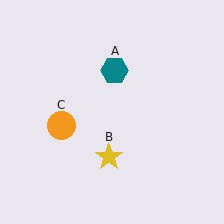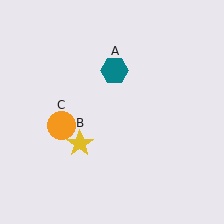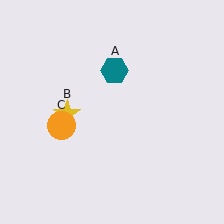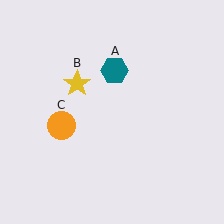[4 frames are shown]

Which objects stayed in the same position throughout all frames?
Teal hexagon (object A) and orange circle (object C) remained stationary.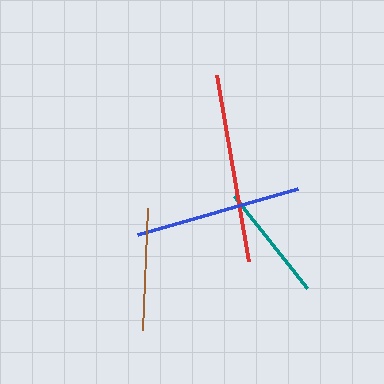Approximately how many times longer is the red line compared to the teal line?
The red line is approximately 1.6 times the length of the teal line.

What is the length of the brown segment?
The brown segment is approximately 121 pixels long.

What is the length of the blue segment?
The blue segment is approximately 166 pixels long.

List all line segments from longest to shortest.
From longest to shortest: red, blue, brown, teal.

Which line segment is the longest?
The red line is the longest at approximately 189 pixels.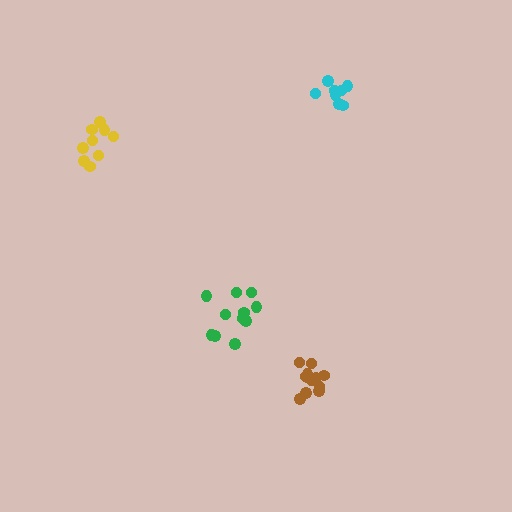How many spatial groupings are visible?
There are 4 spatial groupings.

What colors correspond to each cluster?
The clusters are colored: green, yellow, brown, cyan.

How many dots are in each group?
Group 1: 11 dots, Group 2: 9 dots, Group 3: 12 dots, Group 4: 8 dots (40 total).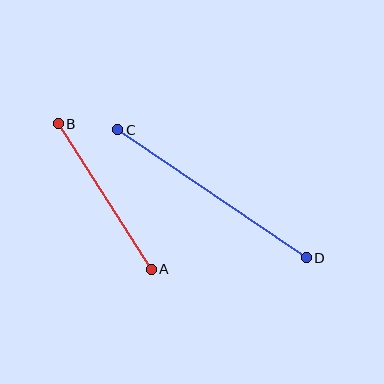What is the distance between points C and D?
The distance is approximately 228 pixels.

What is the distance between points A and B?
The distance is approximately 173 pixels.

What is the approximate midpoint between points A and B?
The midpoint is at approximately (105, 197) pixels.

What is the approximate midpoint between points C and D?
The midpoint is at approximately (212, 194) pixels.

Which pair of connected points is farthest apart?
Points C and D are farthest apart.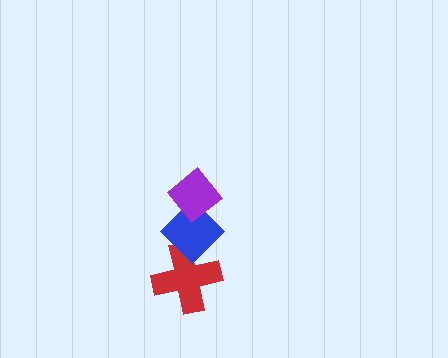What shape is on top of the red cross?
The blue diamond is on top of the red cross.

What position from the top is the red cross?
The red cross is 3rd from the top.